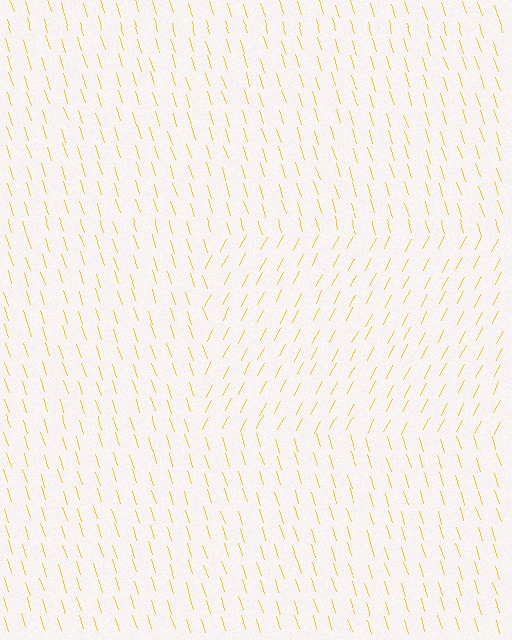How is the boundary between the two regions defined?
The boundary is defined purely by a change in line orientation (approximately 45 degrees difference). All lines are the same color and thickness.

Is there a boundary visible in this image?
Yes, there is a texture boundary formed by a change in line orientation.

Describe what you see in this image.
The image is filled with small yellow line segments. A rectangle region in the image has lines oriented differently from the surrounding lines, creating a visible texture boundary.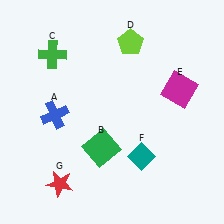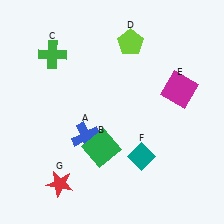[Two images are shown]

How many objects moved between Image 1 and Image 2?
1 object moved between the two images.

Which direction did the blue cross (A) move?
The blue cross (A) moved right.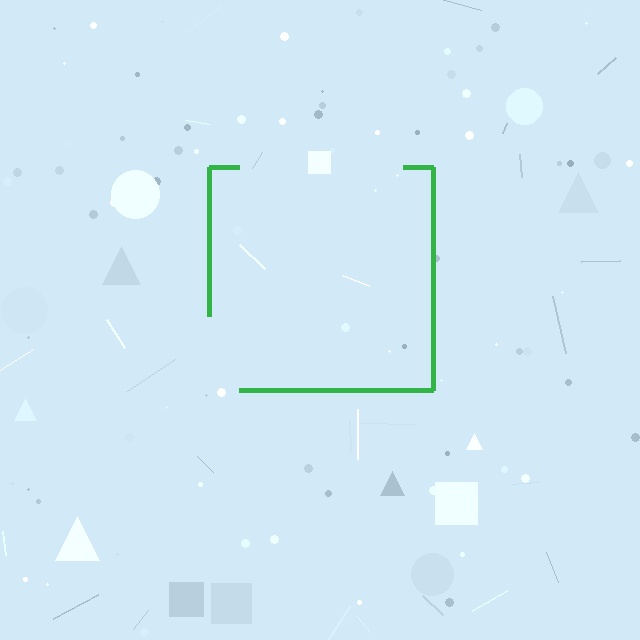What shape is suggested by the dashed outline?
The dashed outline suggests a square.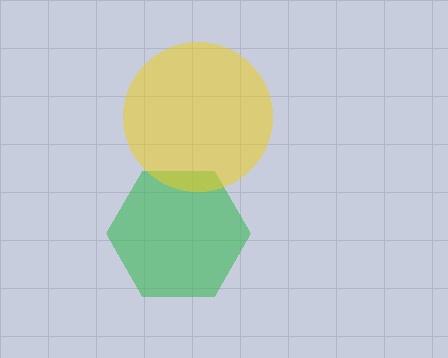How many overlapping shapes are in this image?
There are 2 overlapping shapes in the image.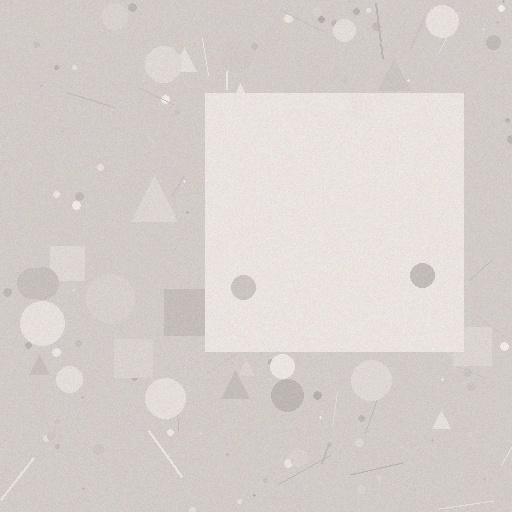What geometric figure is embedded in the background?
A square is embedded in the background.